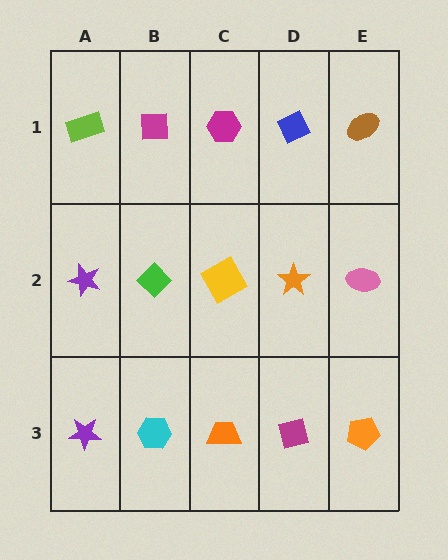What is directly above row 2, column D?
A blue diamond.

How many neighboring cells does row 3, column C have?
3.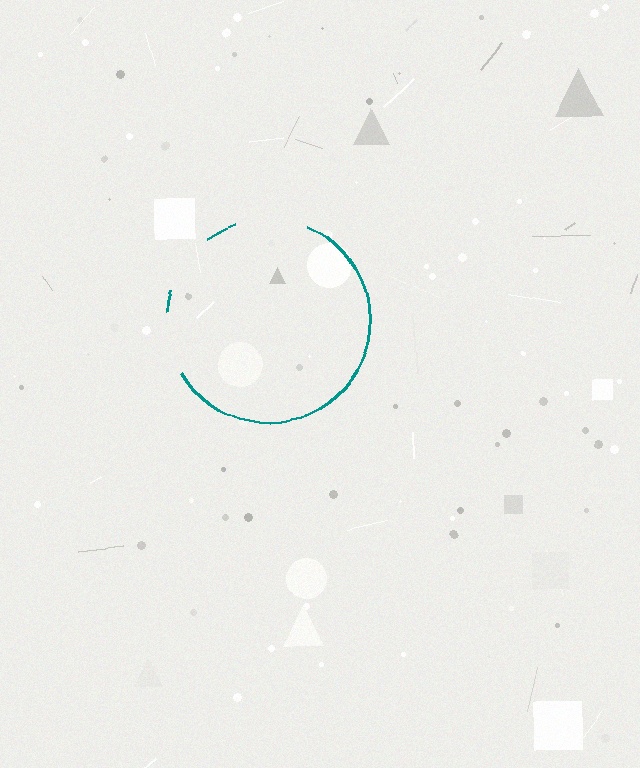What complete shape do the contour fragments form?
The contour fragments form a circle.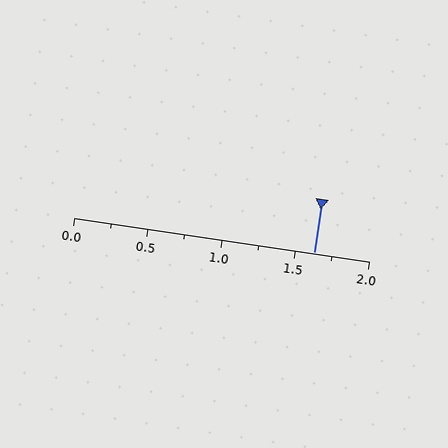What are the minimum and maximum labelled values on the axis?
The axis runs from 0.0 to 2.0.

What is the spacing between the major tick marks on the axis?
The major ticks are spaced 0.5 apart.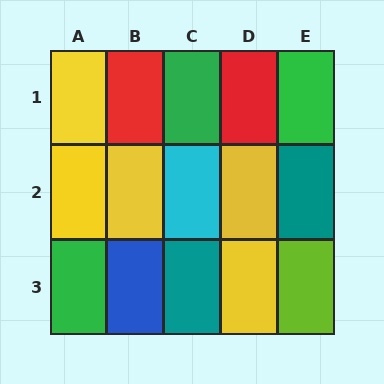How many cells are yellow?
5 cells are yellow.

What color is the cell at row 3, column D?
Yellow.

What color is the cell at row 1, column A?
Yellow.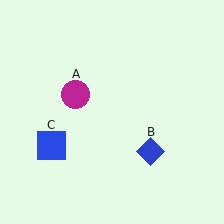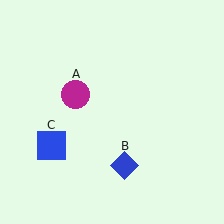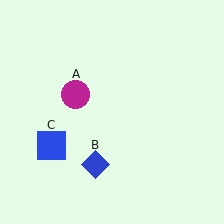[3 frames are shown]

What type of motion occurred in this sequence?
The blue diamond (object B) rotated clockwise around the center of the scene.